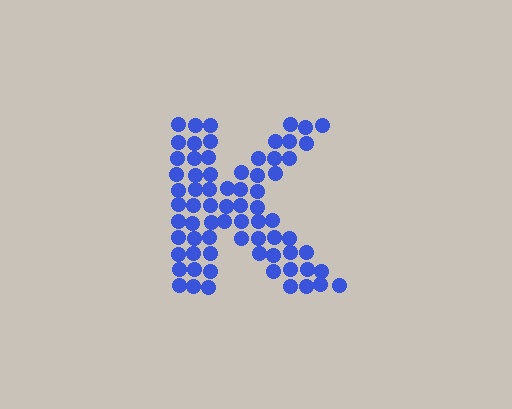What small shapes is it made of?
It is made of small circles.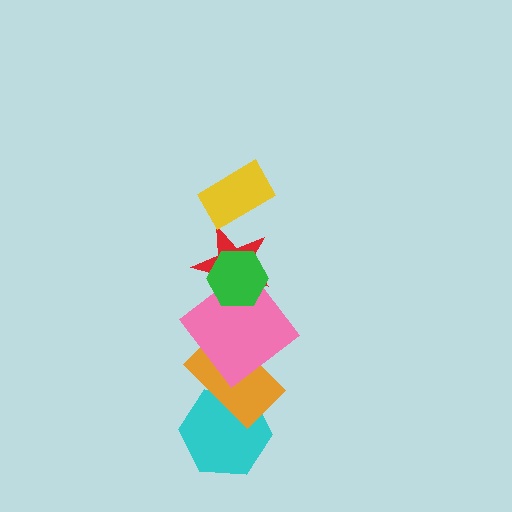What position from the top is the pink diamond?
The pink diamond is 4th from the top.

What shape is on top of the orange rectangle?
The pink diamond is on top of the orange rectangle.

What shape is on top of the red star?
The green hexagon is on top of the red star.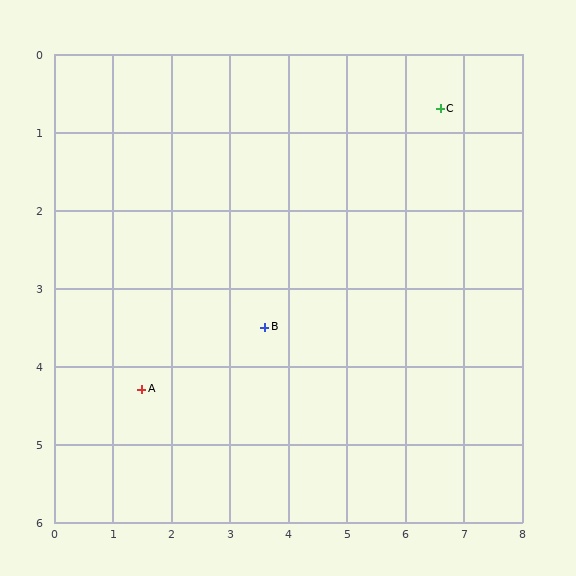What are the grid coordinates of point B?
Point B is at approximately (3.6, 3.5).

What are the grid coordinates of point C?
Point C is at approximately (6.6, 0.7).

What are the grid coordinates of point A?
Point A is at approximately (1.5, 4.3).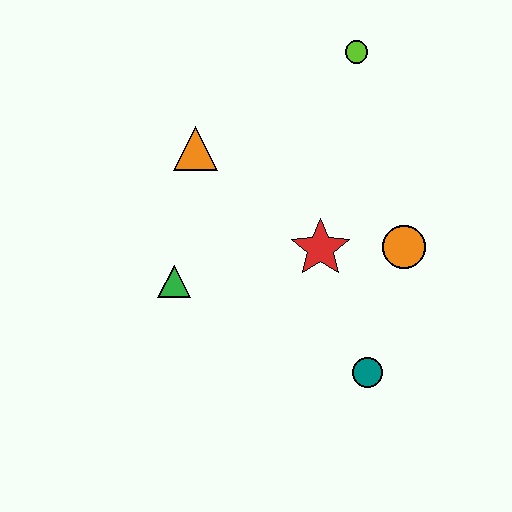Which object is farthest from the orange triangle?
The teal circle is farthest from the orange triangle.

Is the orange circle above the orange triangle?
No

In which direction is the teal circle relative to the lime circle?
The teal circle is below the lime circle.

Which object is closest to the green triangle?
The orange triangle is closest to the green triangle.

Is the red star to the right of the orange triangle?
Yes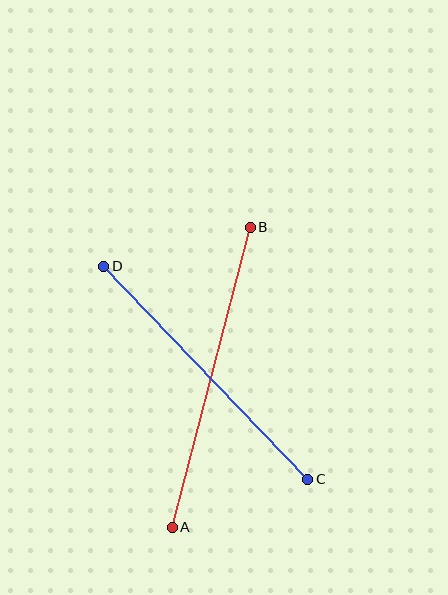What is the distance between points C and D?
The distance is approximately 295 pixels.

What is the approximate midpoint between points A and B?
The midpoint is at approximately (211, 377) pixels.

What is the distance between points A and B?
The distance is approximately 310 pixels.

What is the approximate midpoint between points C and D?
The midpoint is at approximately (206, 373) pixels.